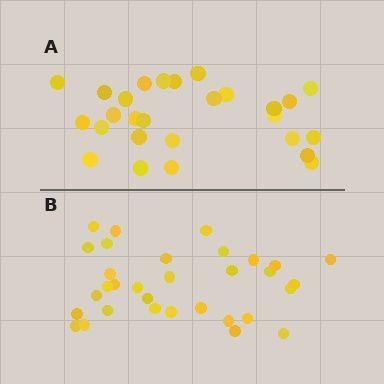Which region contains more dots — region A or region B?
Region B (the bottom region) has more dots.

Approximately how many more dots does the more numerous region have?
Region B has about 5 more dots than region A.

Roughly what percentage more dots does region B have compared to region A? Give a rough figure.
About 20% more.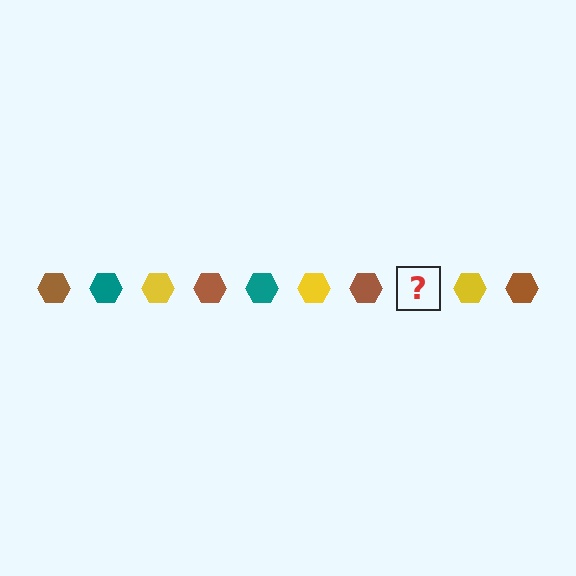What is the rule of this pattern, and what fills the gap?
The rule is that the pattern cycles through brown, teal, yellow hexagons. The gap should be filled with a teal hexagon.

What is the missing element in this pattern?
The missing element is a teal hexagon.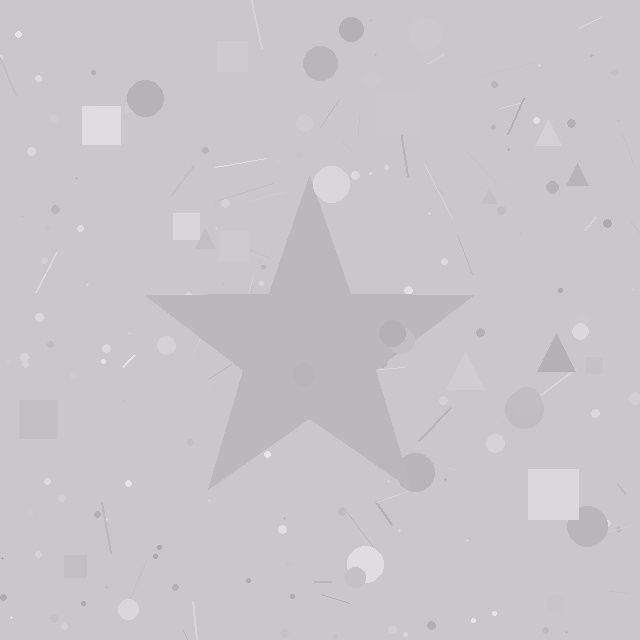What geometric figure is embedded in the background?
A star is embedded in the background.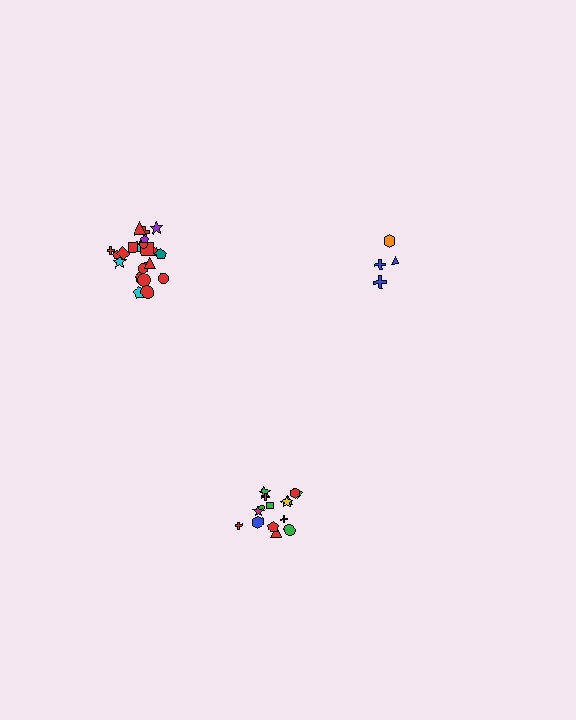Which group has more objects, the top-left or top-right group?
The top-left group.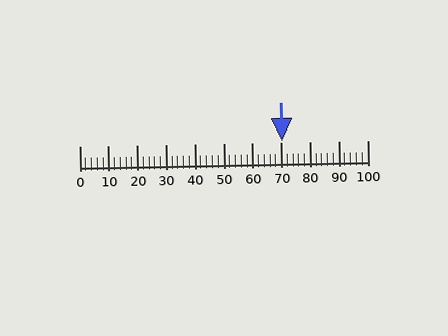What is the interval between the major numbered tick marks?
The major tick marks are spaced 10 units apart.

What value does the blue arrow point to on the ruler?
The blue arrow points to approximately 70.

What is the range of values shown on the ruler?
The ruler shows values from 0 to 100.